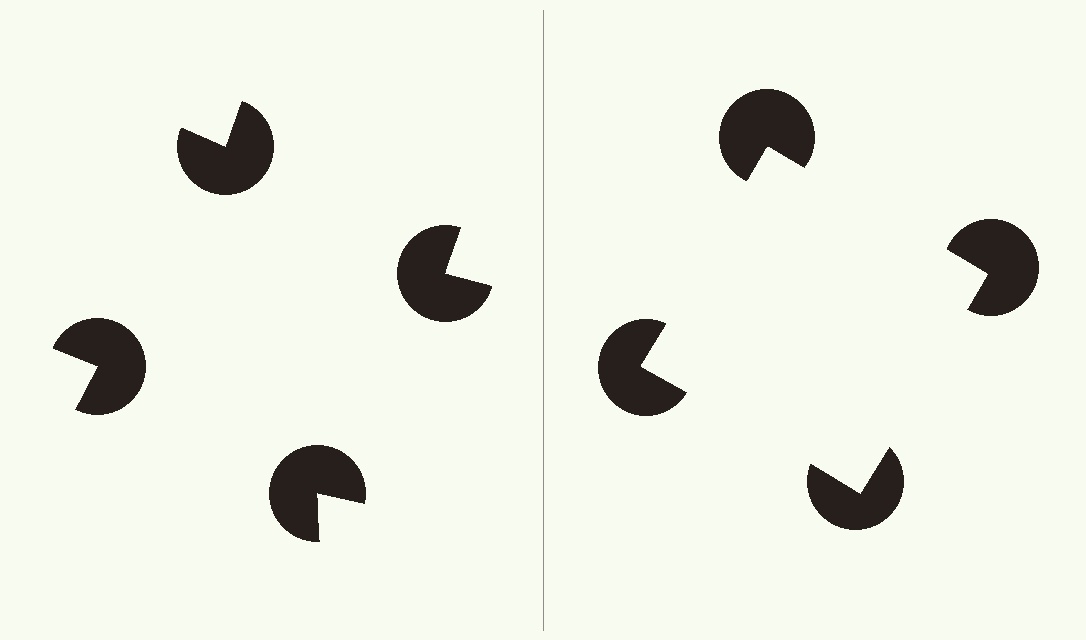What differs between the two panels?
The pac-man discs are positioned identically on both sides; only the wedge orientations differ. On the right they align to a square; on the left they are misaligned.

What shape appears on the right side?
An illusory square.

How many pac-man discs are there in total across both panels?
8 — 4 on each side.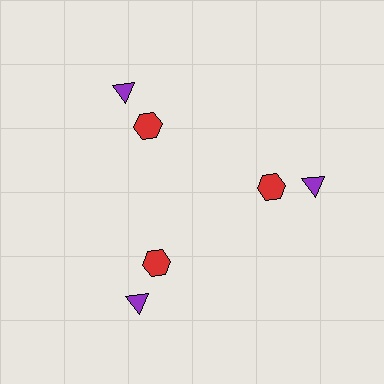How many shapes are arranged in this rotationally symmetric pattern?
There are 6 shapes, arranged in 3 groups of 2.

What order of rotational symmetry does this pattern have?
This pattern has 3-fold rotational symmetry.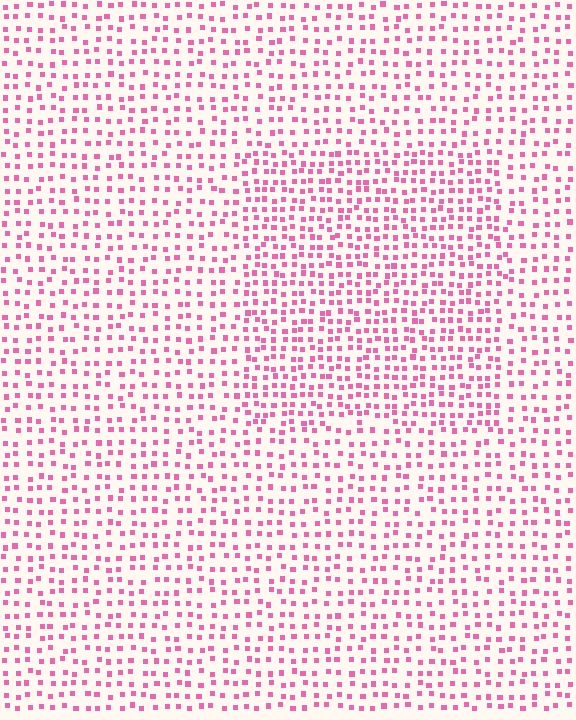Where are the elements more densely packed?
The elements are more densely packed inside the rectangle boundary.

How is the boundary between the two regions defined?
The boundary is defined by a change in element density (approximately 1.5x ratio). All elements are the same color, size, and shape.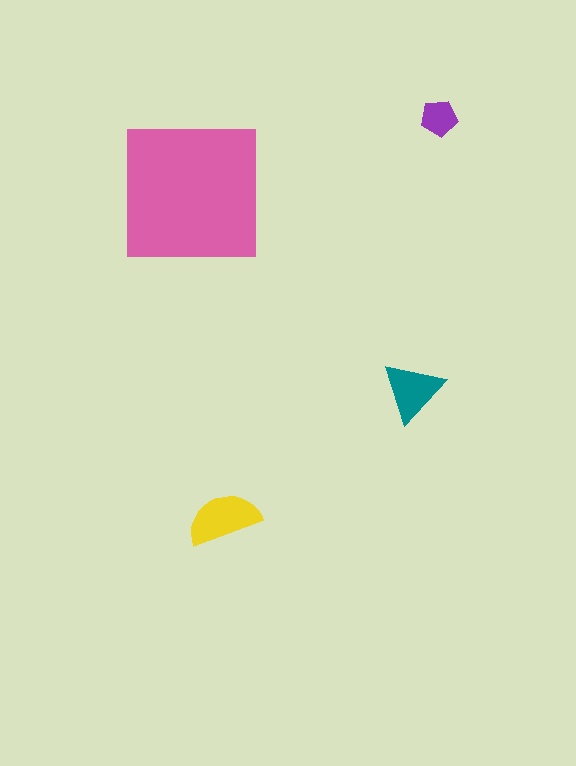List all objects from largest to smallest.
The pink square, the yellow semicircle, the teal triangle, the purple pentagon.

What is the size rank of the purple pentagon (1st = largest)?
4th.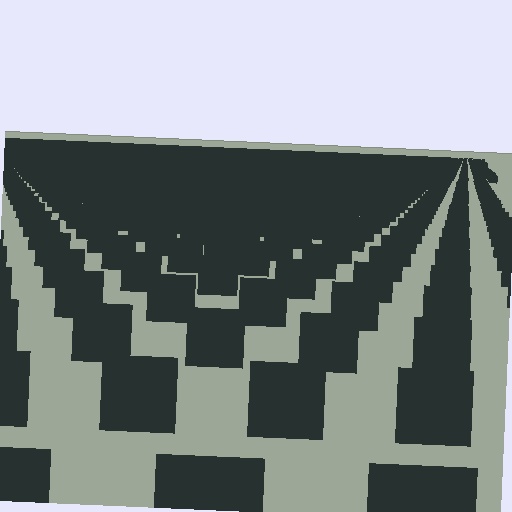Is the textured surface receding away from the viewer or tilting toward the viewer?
The surface is receding away from the viewer. Texture elements get smaller and denser toward the top.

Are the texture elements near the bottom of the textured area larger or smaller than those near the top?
Larger. Near the bottom, elements are closer to the viewer and appear at a bigger on-screen size.